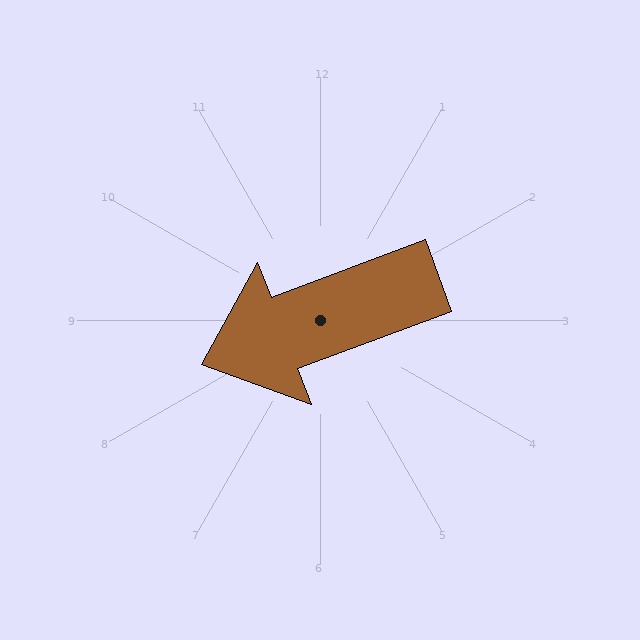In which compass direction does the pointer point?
West.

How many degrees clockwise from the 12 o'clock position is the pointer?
Approximately 249 degrees.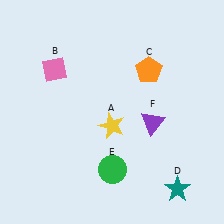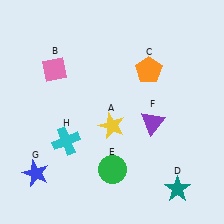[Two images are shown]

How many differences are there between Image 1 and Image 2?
There are 2 differences between the two images.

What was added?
A blue star (G), a cyan cross (H) were added in Image 2.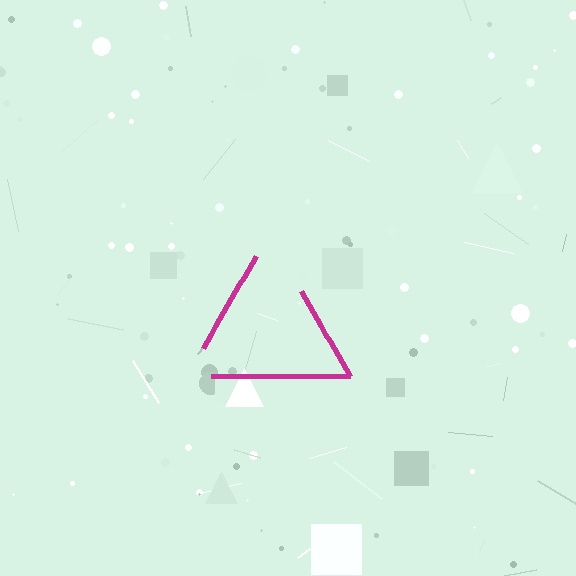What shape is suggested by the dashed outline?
The dashed outline suggests a triangle.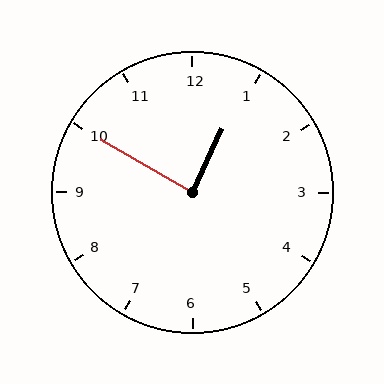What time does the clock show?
12:50.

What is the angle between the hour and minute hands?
Approximately 85 degrees.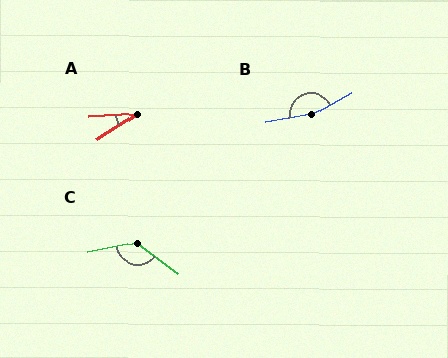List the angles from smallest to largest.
A (29°), C (132°), B (160°).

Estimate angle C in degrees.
Approximately 132 degrees.